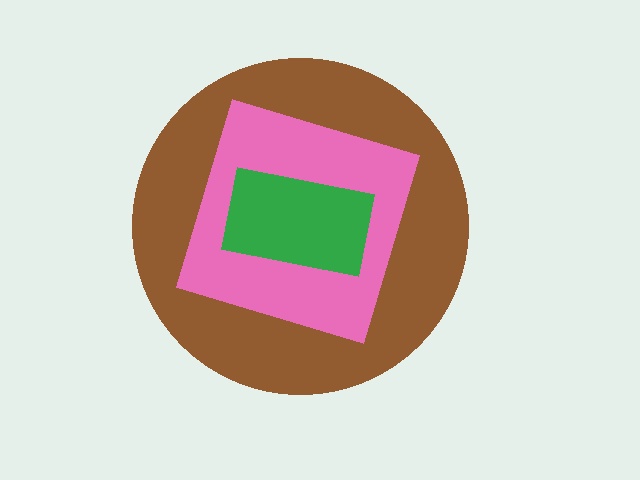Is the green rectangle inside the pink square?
Yes.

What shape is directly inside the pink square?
The green rectangle.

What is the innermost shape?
The green rectangle.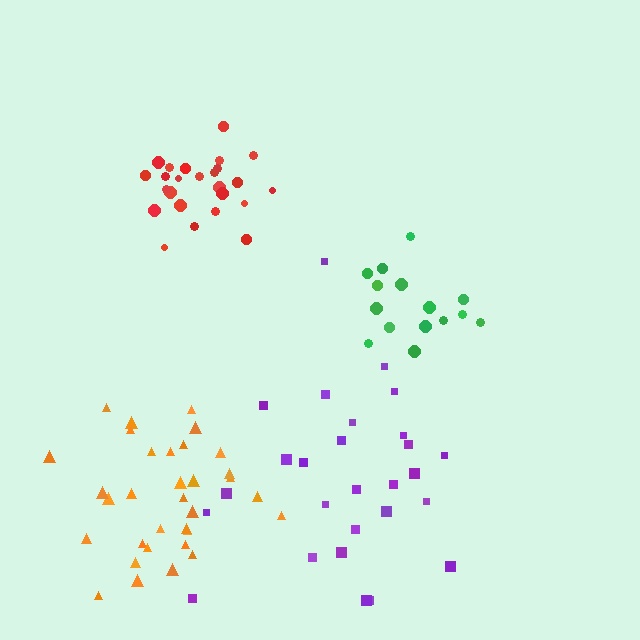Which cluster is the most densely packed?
Red.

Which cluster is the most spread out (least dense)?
Purple.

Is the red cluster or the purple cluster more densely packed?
Red.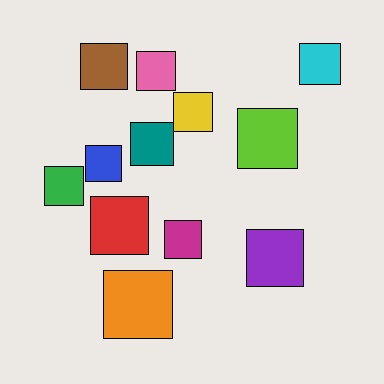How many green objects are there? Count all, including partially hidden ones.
There is 1 green object.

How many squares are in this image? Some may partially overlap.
There are 12 squares.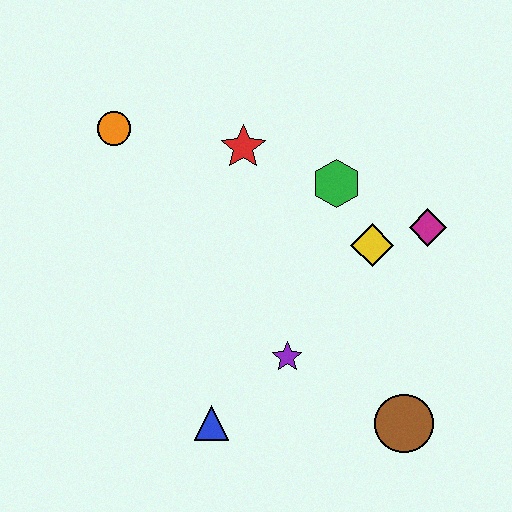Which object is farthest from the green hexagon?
The blue triangle is farthest from the green hexagon.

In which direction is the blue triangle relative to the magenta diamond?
The blue triangle is to the left of the magenta diamond.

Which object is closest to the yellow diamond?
The magenta diamond is closest to the yellow diamond.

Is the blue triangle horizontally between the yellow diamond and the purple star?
No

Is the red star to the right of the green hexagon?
No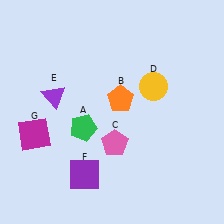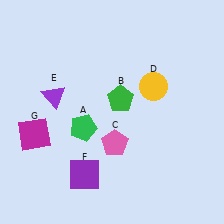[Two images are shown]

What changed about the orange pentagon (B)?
In Image 1, B is orange. In Image 2, it changed to green.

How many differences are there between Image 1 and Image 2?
There is 1 difference between the two images.